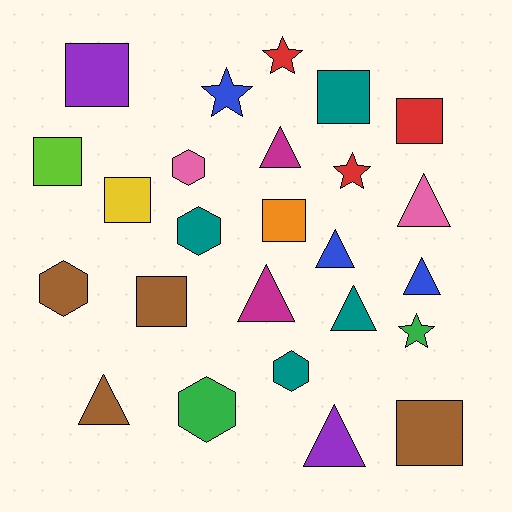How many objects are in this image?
There are 25 objects.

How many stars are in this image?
There are 4 stars.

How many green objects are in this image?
There are 2 green objects.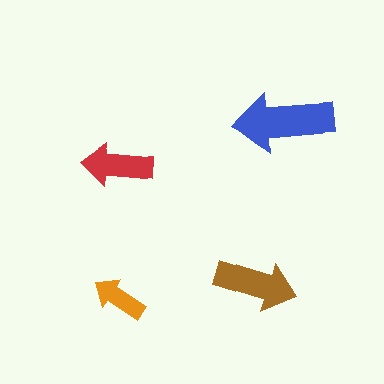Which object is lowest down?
The orange arrow is bottommost.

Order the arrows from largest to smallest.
the blue one, the brown one, the red one, the orange one.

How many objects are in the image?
There are 4 objects in the image.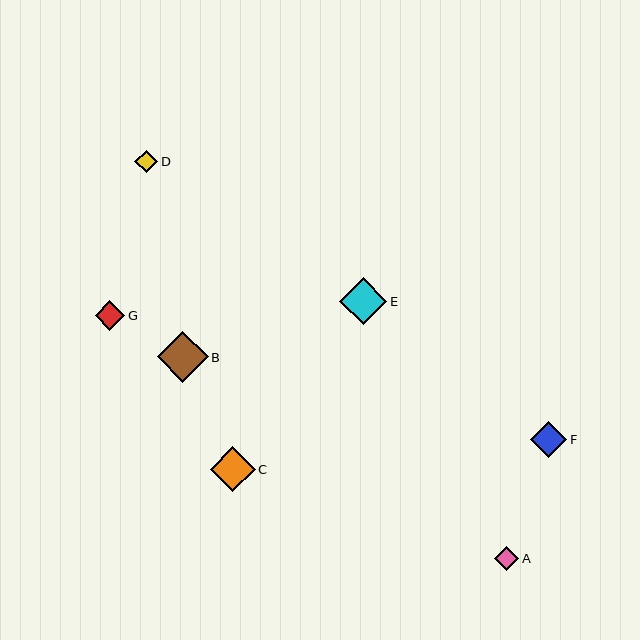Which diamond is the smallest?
Diamond D is the smallest with a size of approximately 23 pixels.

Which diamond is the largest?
Diamond B is the largest with a size of approximately 51 pixels.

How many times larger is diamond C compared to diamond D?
Diamond C is approximately 2.0 times the size of diamond D.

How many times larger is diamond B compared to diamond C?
Diamond B is approximately 1.1 times the size of diamond C.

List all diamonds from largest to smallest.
From largest to smallest: B, E, C, F, G, A, D.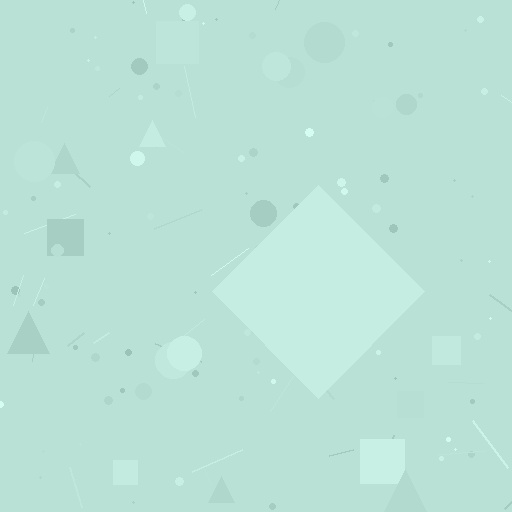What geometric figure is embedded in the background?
A diamond is embedded in the background.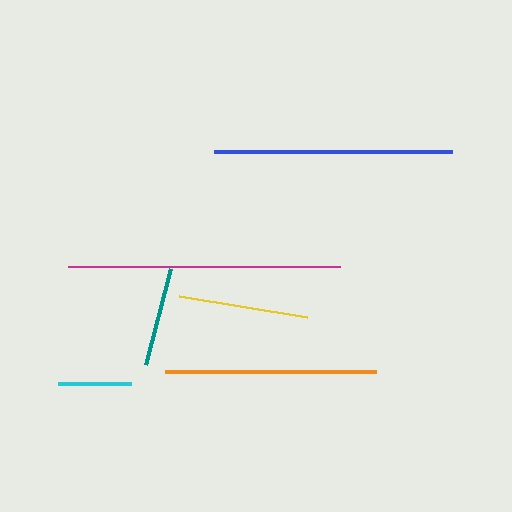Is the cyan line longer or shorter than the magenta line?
The magenta line is longer than the cyan line.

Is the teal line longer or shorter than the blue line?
The blue line is longer than the teal line.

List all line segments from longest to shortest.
From longest to shortest: magenta, blue, orange, yellow, teal, cyan.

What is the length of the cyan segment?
The cyan segment is approximately 73 pixels long.